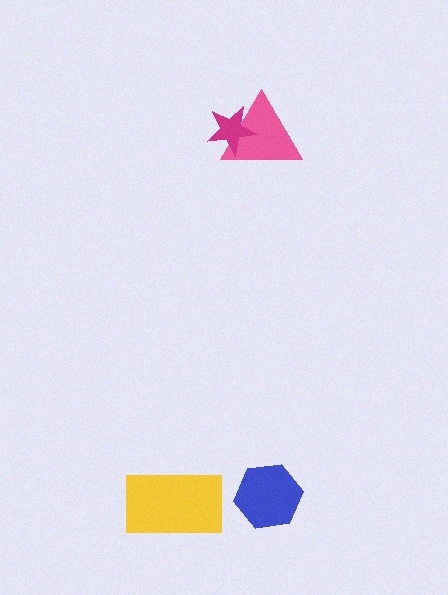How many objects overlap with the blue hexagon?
0 objects overlap with the blue hexagon.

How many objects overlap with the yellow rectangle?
0 objects overlap with the yellow rectangle.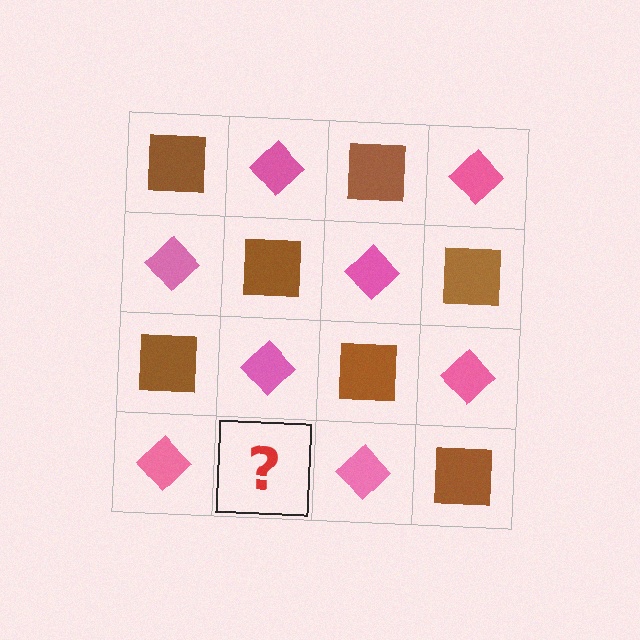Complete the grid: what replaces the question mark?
The question mark should be replaced with a brown square.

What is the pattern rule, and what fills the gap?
The rule is that it alternates brown square and pink diamond in a checkerboard pattern. The gap should be filled with a brown square.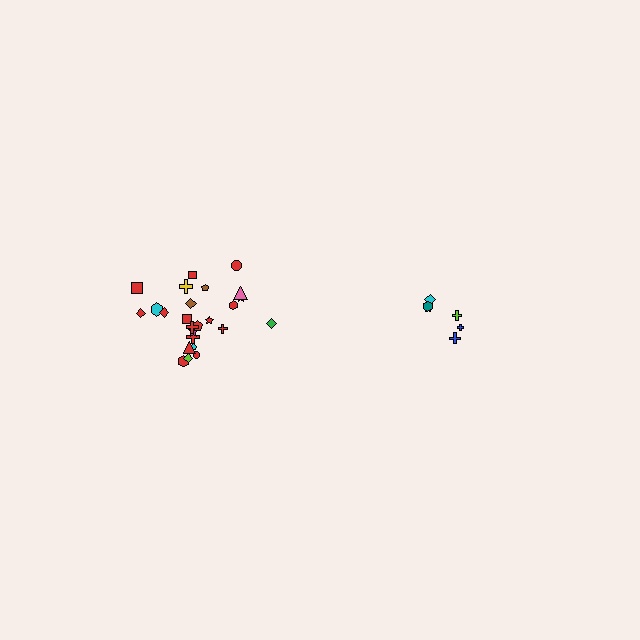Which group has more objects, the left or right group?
The left group.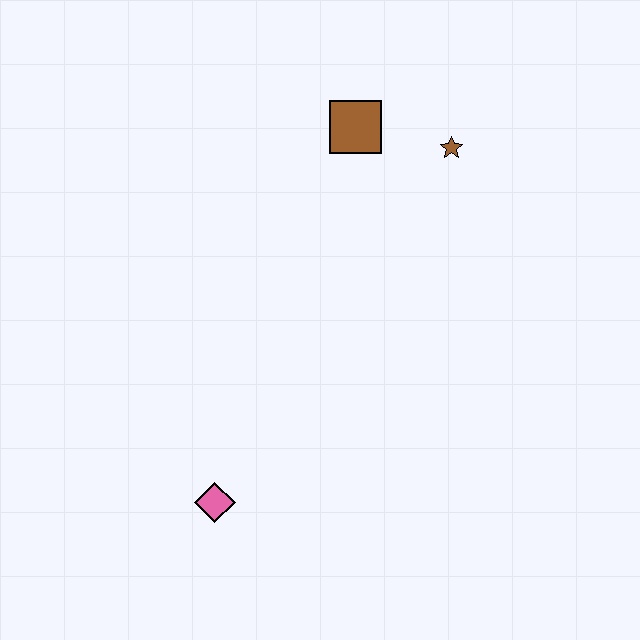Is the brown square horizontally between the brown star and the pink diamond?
Yes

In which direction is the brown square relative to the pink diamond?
The brown square is above the pink diamond.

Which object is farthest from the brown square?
The pink diamond is farthest from the brown square.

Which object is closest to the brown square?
The brown star is closest to the brown square.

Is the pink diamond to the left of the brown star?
Yes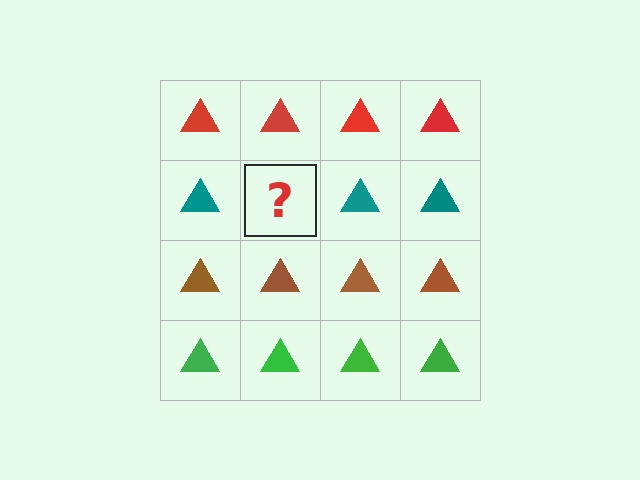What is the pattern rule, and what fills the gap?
The rule is that each row has a consistent color. The gap should be filled with a teal triangle.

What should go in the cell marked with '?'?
The missing cell should contain a teal triangle.